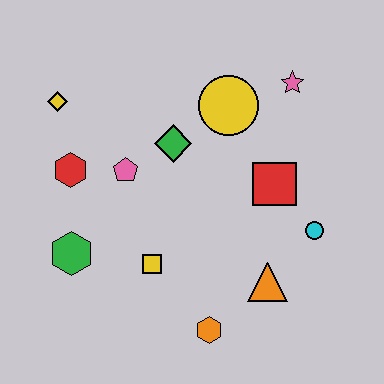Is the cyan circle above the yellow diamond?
No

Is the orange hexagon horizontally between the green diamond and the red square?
Yes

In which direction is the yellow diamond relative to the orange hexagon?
The yellow diamond is above the orange hexagon.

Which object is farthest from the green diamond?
The orange hexagon is farthest from the green diamond.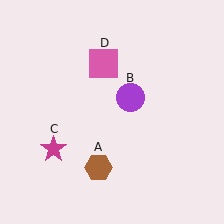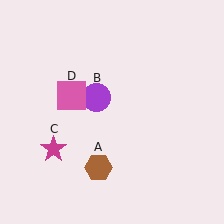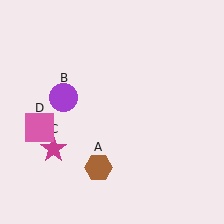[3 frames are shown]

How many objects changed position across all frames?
2 objects changed position: purple circle (object B), pink square (object D).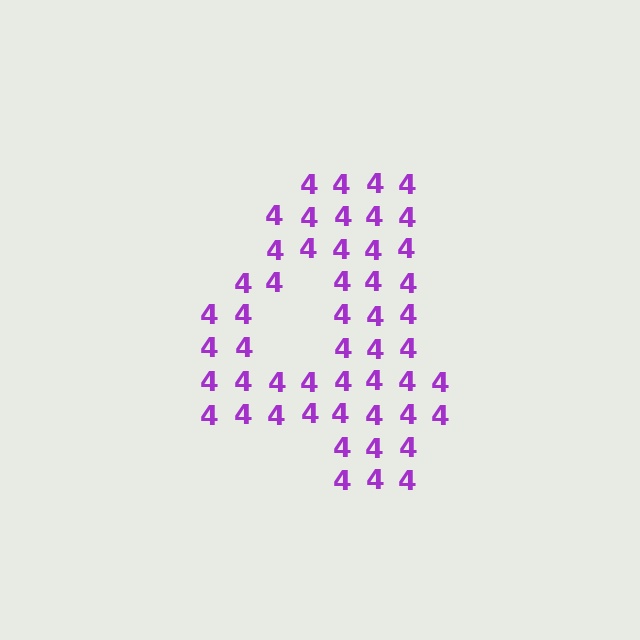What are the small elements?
The small elements are digit 4's.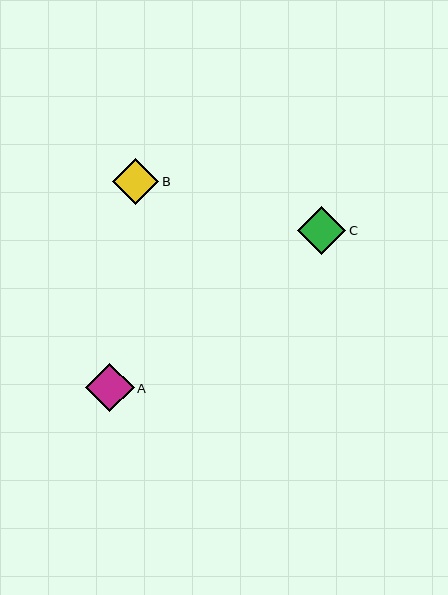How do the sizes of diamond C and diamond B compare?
Diamond C and diamond B are approximately the same size.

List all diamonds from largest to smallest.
From largest to smallest: A, C, B.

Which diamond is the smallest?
Diamond B is the smallest with a size of approximately 46 pixels.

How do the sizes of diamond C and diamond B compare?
Diamond C and diamond B are approximately the same size.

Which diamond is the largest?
Diamond A is the largest with a size of approximately 49 pixels.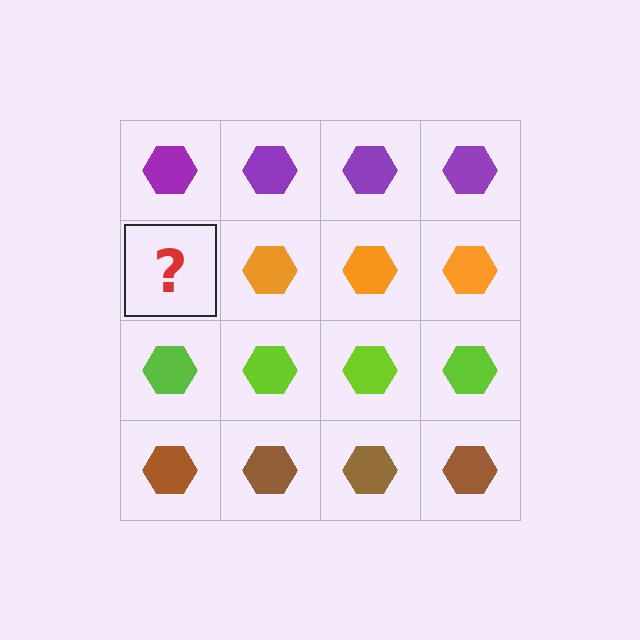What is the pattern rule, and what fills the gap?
The rule is that each row has a consistent color. The gap should be filled with an orange hexagon.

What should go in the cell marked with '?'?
The missing cell should contain an orange hexagon.